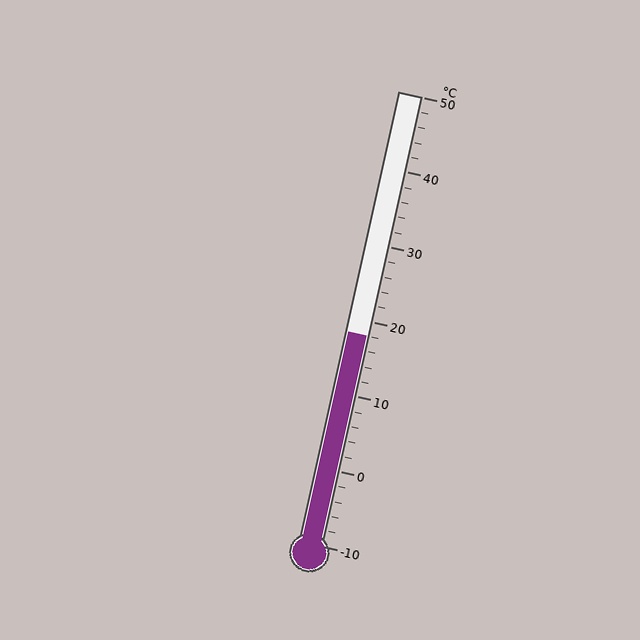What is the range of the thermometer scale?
The thermometer scale ranges from -10°C to 50°C.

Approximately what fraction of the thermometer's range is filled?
The thermometer is filled to approximately 45% of its range.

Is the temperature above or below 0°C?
The temperature is above 0°C.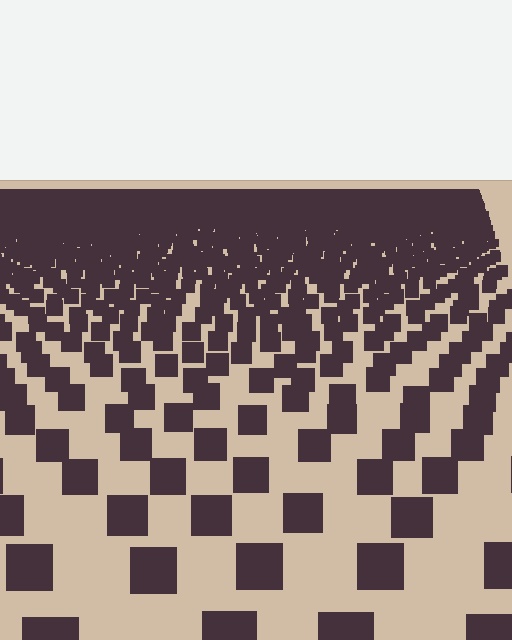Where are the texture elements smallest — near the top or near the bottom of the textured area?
Near the top.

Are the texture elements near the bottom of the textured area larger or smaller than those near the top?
Larger. Near the bottom, elements are closer to the viewer and appear at a bigger on-screen size.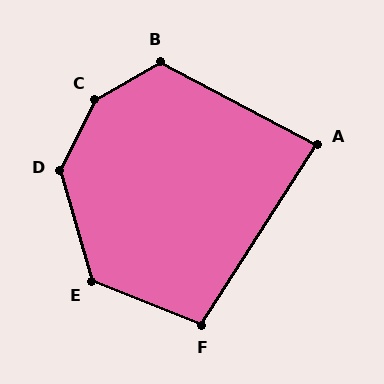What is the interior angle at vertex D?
Approximately 137 degrees (obtuse).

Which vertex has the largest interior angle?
C, at approximately 146 degrees.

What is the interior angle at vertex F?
Approximately 101 degrees (obtuse).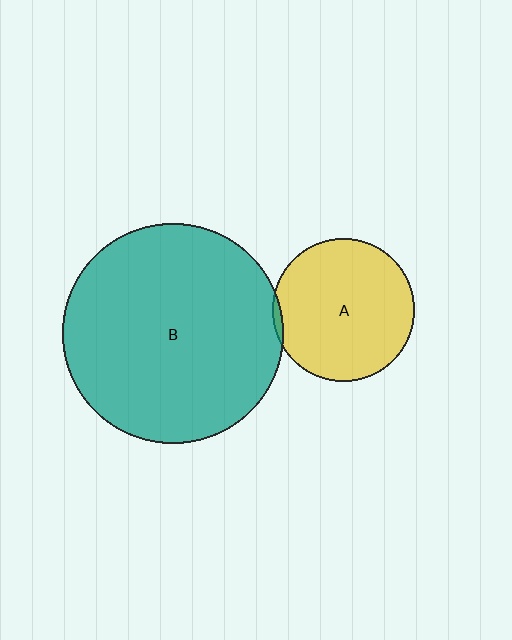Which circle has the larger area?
Circle B (teal).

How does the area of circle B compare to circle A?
Approximately 2.4 times.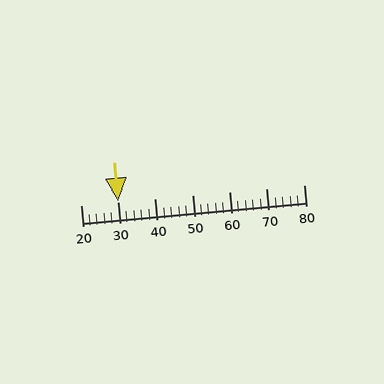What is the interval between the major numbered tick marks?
The major tick marks are spaced 10 units apart.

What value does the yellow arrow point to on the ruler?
The yellow arrow points to approximately 30.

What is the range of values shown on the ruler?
The ruler shows values from 20 to 80.